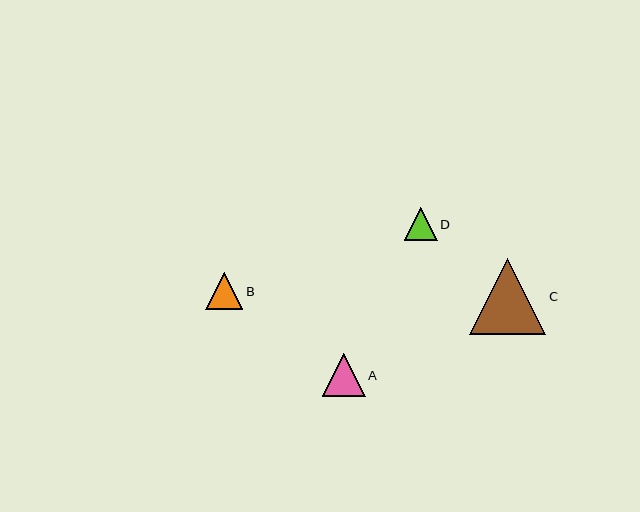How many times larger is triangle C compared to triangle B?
Triangle C is approximately 2.0 times the size of triangle B.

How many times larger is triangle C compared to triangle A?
Triangle C is approximately 1.8 times the size of triangle A.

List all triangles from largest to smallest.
From largest to smallest: C, A, B, D.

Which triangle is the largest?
Triangle C is the largest with a size of approximately 76 pixels.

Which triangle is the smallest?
Triangle D is the smallest with a size of approximately 32 pixels.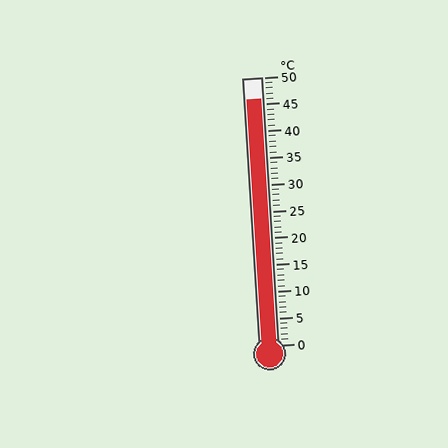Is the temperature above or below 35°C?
The temperature is above 35°C.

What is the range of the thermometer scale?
The thermometer scale ranges from 0°C to 50°C.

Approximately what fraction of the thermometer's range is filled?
The thermometer is filled to approximately 90% of its range.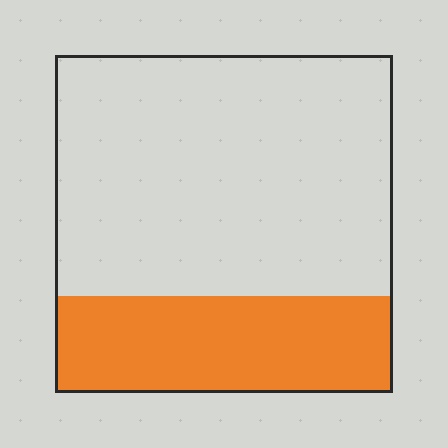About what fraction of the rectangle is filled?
About one quarter (1/4).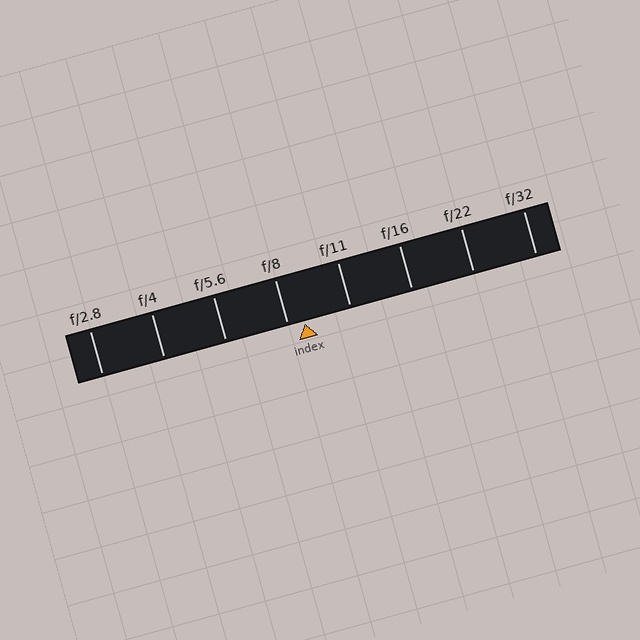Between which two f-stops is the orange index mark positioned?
The index mark is between f/8 and f/11.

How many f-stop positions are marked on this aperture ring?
There are 8 f-stop positions marked.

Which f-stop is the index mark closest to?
The index mark is closest to f/8.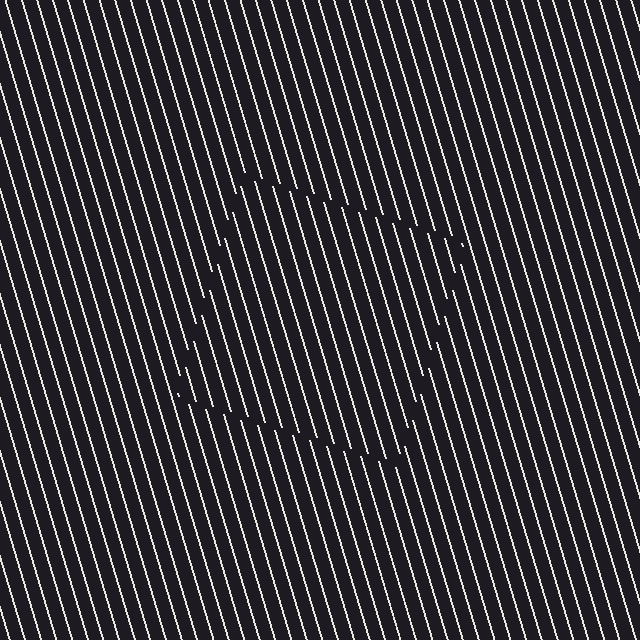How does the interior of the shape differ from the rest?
The interior of the shape contains the same grating, shifted by half a period — the contour is defined by the phase discontinuity where line-ends from the inner and outer gratings abut.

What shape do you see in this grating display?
An illusory square. The interior of the shape contains the same grating, shifted by half a period — the contour is defined by the phase discontinuity where line-ends from the inner and outer gratings abut.